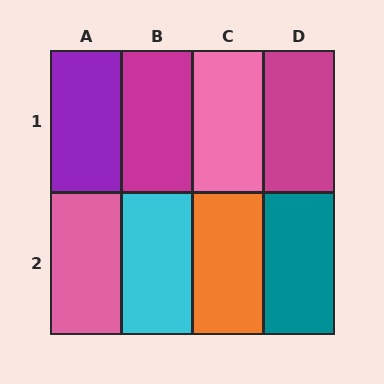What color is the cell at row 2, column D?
Teal.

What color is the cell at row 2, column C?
Orange.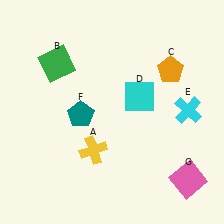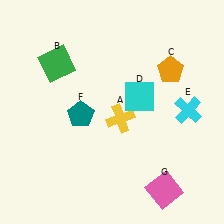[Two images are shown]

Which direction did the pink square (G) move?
The pink square (G) moved left.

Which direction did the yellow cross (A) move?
The yellow cross (A) moved up.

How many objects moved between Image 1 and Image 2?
2 objects moved between the two images.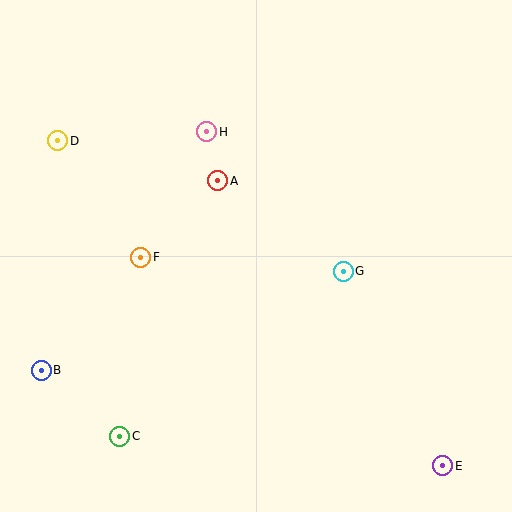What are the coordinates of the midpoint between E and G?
The midpoint between E and G is at (393, 368).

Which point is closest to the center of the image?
Point A at (218, 181) is closest to the center.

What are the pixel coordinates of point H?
Point H is at (207, 132).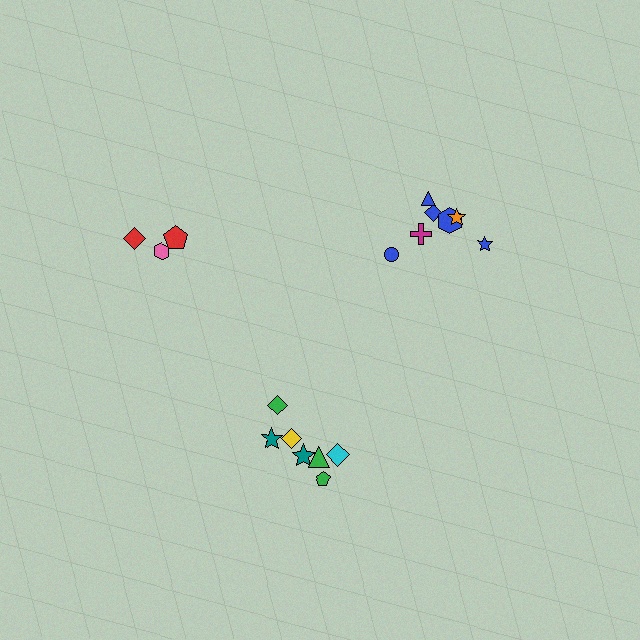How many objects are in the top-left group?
There are 3 objects.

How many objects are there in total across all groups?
There are 17 objects.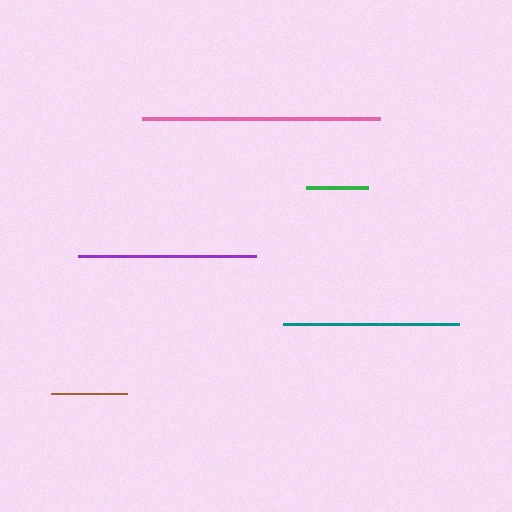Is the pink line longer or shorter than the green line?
The pink line is longer than the green line.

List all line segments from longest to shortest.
From longest to shortest: pink, purple, teal, brown, green.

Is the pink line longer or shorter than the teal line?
The pink line is longer than the teal line.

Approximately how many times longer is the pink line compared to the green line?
The pink line is approximately 3.9 times the length of the green line.